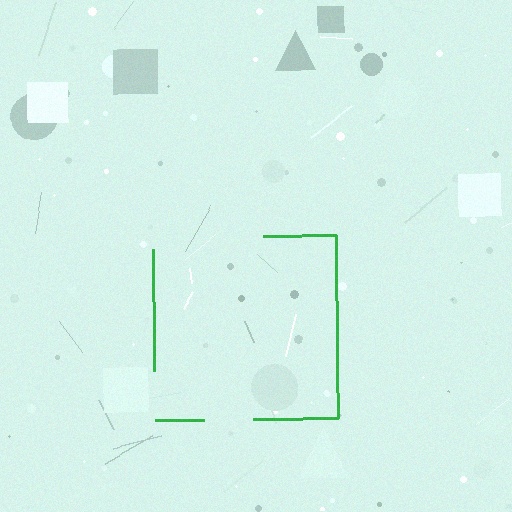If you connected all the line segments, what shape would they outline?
They would outline a square.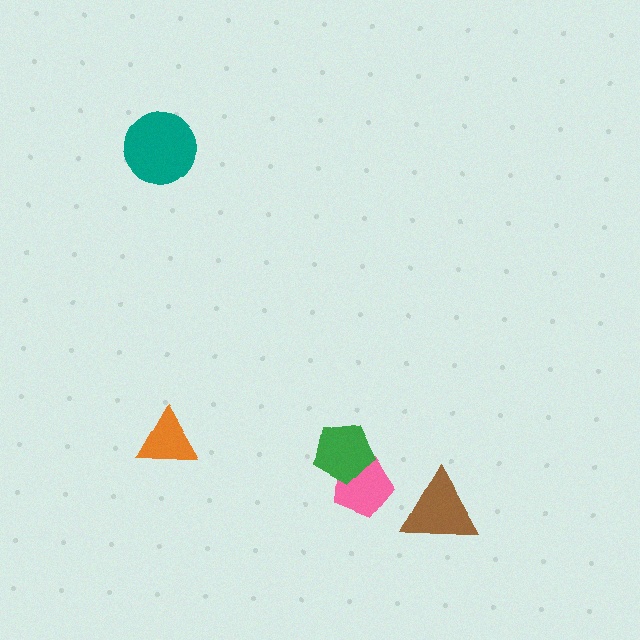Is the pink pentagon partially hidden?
Yes, it is partially covered by another shape.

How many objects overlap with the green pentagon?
1 object overlaps with the green pentagon.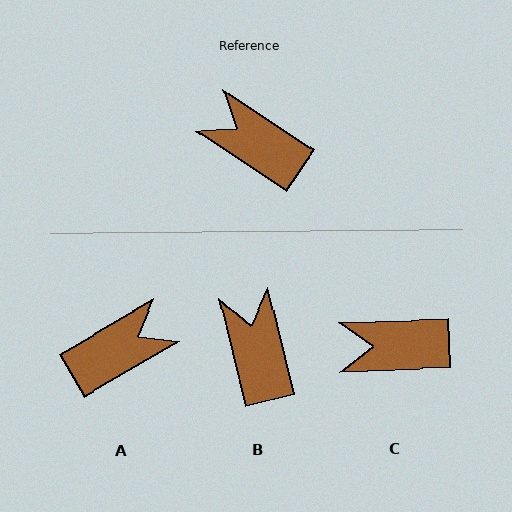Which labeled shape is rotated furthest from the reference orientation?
A, about 116 degrees away.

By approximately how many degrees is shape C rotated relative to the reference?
Approximately 36 degrees counter-clockwise.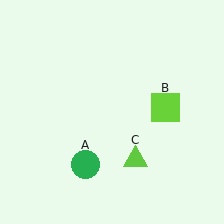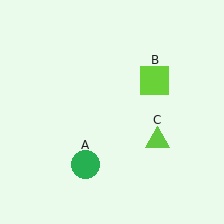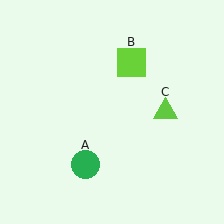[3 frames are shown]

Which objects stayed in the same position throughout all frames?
Green circle (object A) remained stationary.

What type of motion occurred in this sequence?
The lime square (object B), lime triangle (object C) rotated counterclockwise around the center of the scene.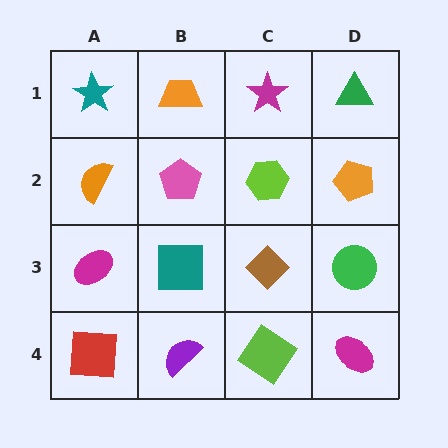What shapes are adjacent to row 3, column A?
An orange semicircle (row 2, column A), a red square (row 4, column A), a teal square (row 3, column B).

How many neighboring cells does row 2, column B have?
4.